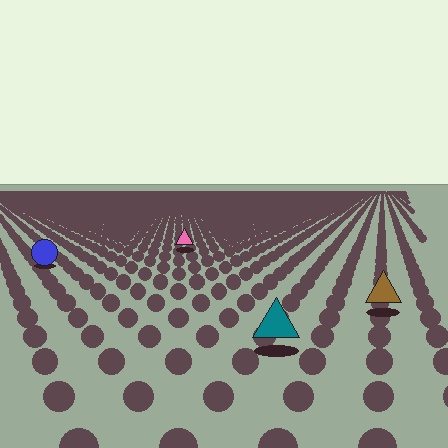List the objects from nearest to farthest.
From nearest to farthest: the teal triangle, the brown triangle, the blue circle, the pink triangle.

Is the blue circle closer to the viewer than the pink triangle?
Yes. The blue circle is closer — you can tell from the texture gradient: the ground texture is coarser near it.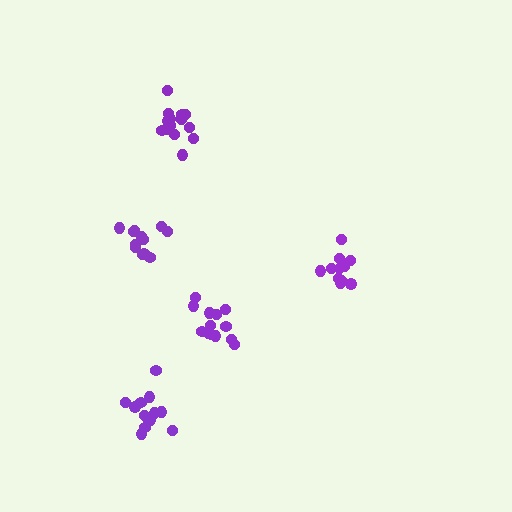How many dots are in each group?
Group 1: 12 dots, Group 2: 12 dots, Group 3: 13 dots, Group 4: 15 dots, Group 5: 13 dots (65 total).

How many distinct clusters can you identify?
There are 5 distinct clusters.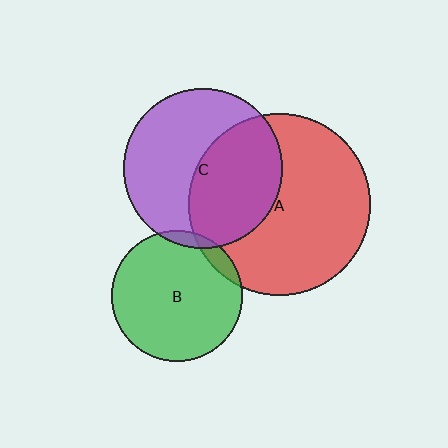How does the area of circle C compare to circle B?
Approximately 1.5 times.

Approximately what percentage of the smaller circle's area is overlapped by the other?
Approximately 10%.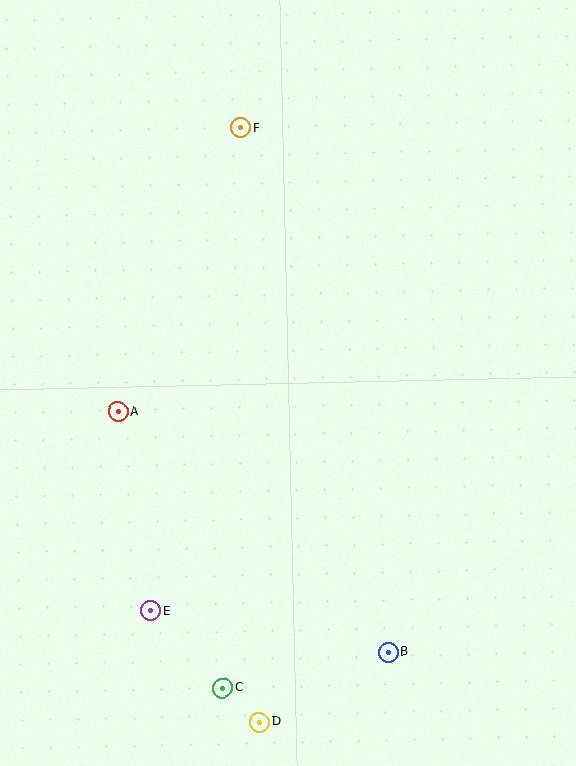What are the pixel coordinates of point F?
Point F is at (241, 128).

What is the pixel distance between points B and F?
The distance between B and F is 545 pixels.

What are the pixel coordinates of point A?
Point A is at (118, 412).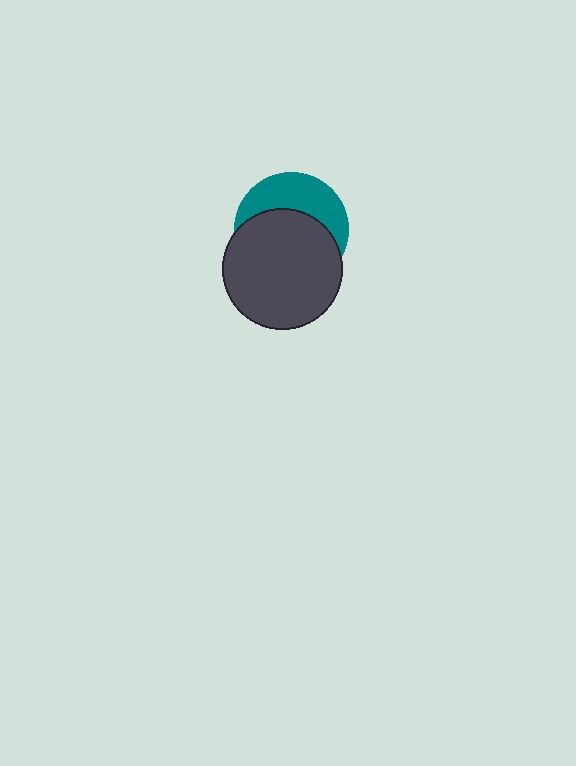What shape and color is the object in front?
The object in front is a dark gray circle.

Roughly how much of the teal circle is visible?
A small part of it is visible (roughly 39%).